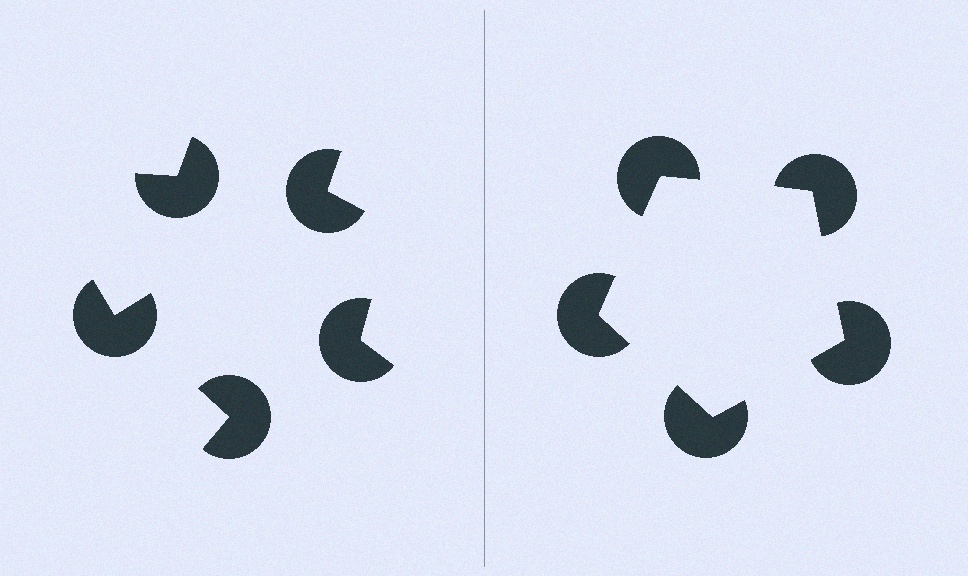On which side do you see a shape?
An illusory pentagon appears on the right side. On the left side the wedge cuts are rotated, so no coherent shape forms.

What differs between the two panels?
The pac-man discs are positioned identically on both sides; only the wedge orientations differ. On the right they align to a pentagon; on the left they are misaligned.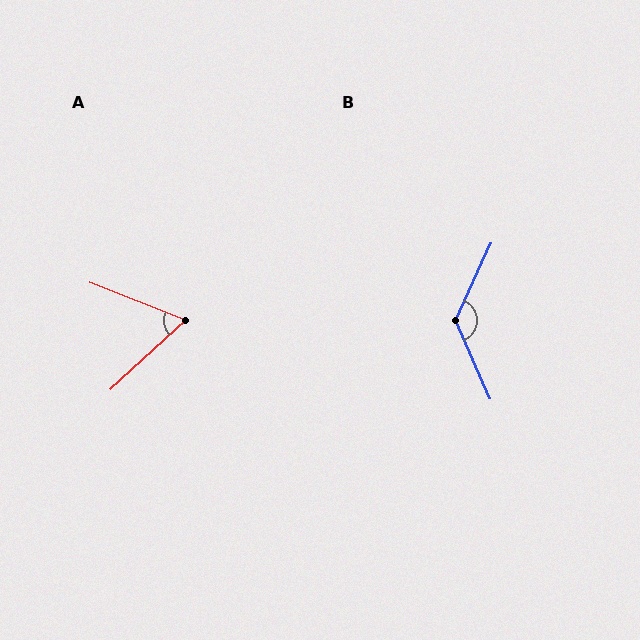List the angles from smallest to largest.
A (64°), B (132°).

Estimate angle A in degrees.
Approximately 64 degrees.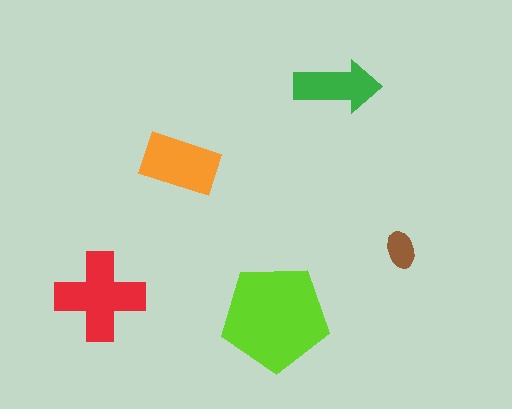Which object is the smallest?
The brown ellipse.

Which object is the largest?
The lime pentagon.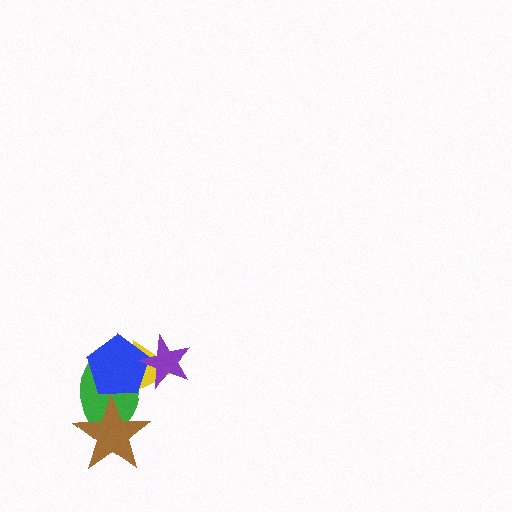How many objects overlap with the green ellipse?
4 objects overlap with the green ellipse.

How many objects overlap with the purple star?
3 objects overlap with the purple star.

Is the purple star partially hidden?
No, no other shape covers it.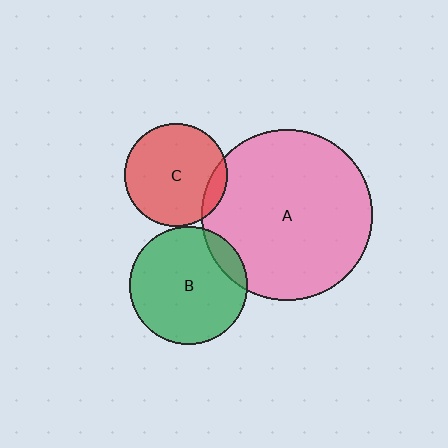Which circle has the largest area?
Circle A (pink).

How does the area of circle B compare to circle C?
Approximately 1.3 times.